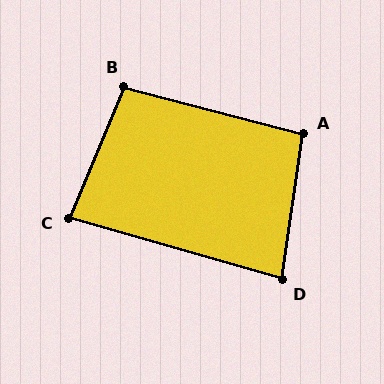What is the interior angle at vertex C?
Approximately 83 degrees (acute).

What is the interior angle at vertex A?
Approximately 97 degrees (obtuse).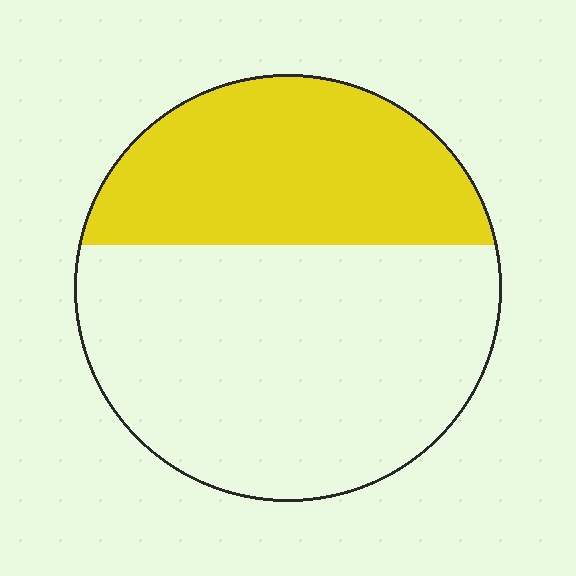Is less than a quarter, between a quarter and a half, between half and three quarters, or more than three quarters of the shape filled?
Between a quarter and a half.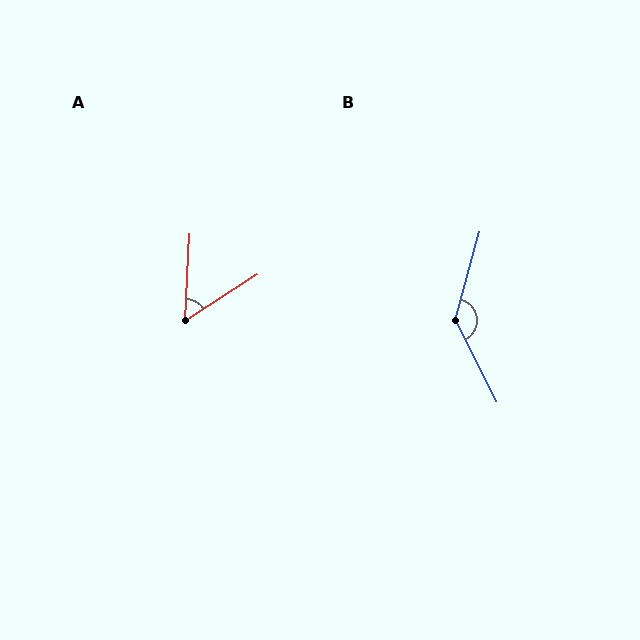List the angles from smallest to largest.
A (55°), B (138°).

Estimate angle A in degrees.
Approximately 55 degrees.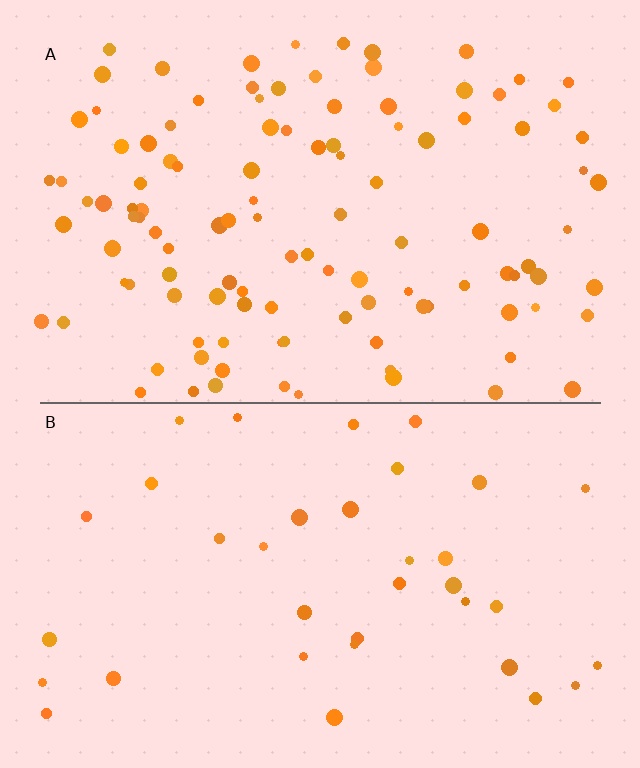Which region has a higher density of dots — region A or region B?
A (the top).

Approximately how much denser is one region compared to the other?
Approximately 3.1× — region A over region B.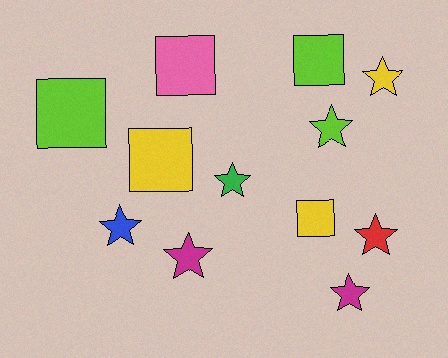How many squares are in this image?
There are 5 squares.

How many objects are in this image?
There are 12 objects.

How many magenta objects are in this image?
There are 2 magenta objects.